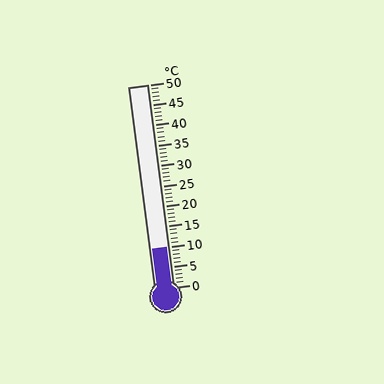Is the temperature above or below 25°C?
The temperature is below 25°C.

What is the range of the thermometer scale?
The thermometer scale ranges from 0°C to 50°C.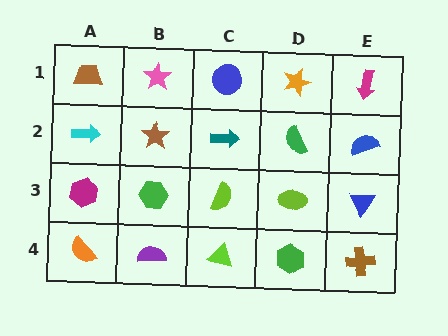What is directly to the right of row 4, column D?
A brown cross.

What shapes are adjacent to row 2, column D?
An orange star (row 1, column D), a lime ellipse (row 3, column D), a teal arrow (row 2, column C), a blue semicircle (row 2, column E).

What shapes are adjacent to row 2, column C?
A blue circle (row 1, column C), a lime semicircle (row 3, column C), a brown star (row 2, column B), a green semicircle (row 2, column D).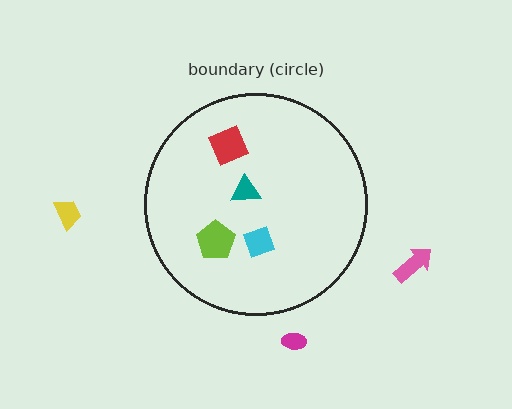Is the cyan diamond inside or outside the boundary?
Inside.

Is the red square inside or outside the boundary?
Inside.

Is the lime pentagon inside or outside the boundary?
Inside.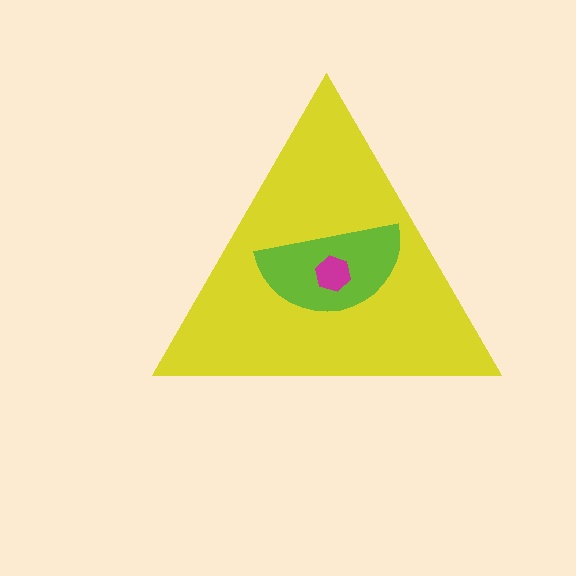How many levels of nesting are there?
3.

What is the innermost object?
The magenta hexagon.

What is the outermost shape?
The yellow triangle.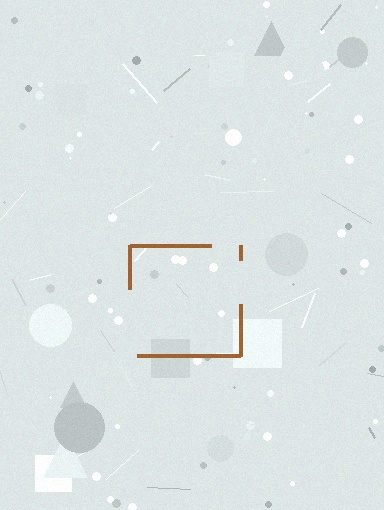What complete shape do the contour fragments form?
The contour fragments form a square.